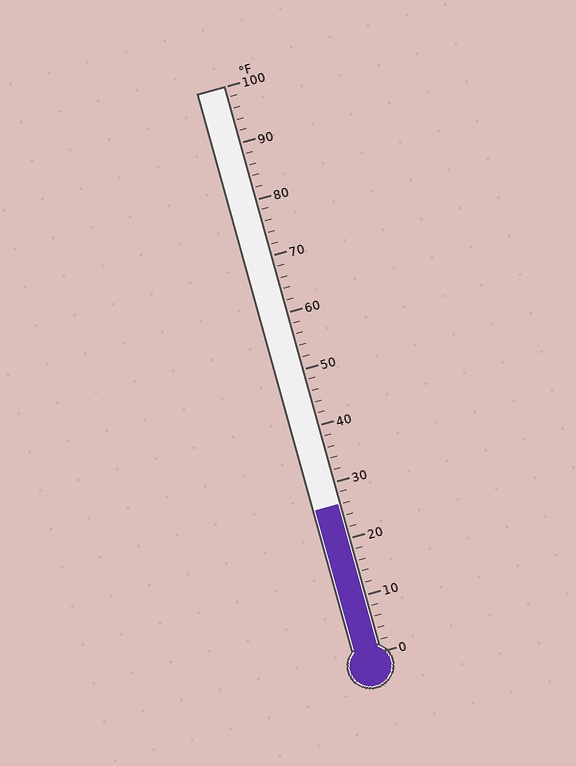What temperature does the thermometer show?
The thermometer shows approximately 26°F.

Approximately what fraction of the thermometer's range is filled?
The thermometer is filled to approximately 25% of its range.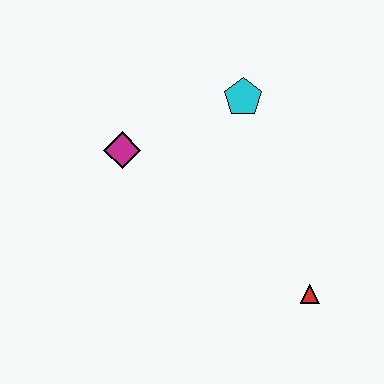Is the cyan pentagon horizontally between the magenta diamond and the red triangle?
Yes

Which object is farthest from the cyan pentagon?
The red triangle is farthest from the cyan pentagon.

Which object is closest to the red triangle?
The cyan pentagon is closest to the red triangle.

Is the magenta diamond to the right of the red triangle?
No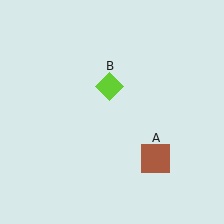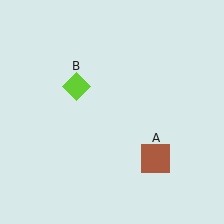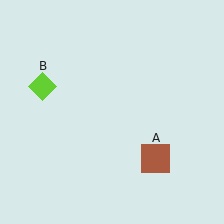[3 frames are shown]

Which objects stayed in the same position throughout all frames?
Brown square (object A) remained stationary.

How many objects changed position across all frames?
1 object changed position: lime diamond (object B).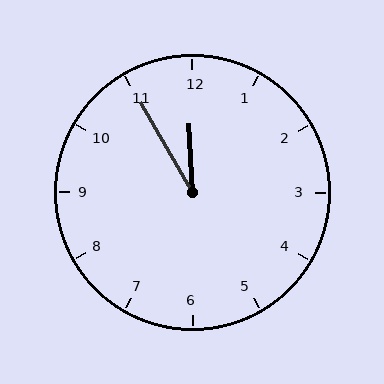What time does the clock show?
11:55.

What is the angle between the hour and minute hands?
Approximately 28 degrees.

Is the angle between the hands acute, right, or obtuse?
It is acute.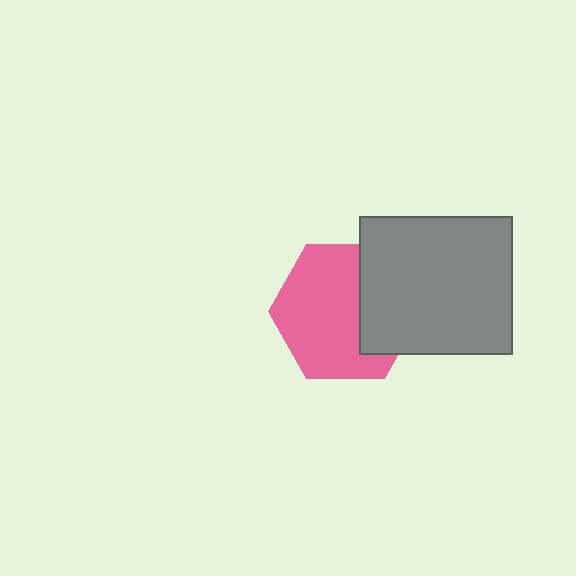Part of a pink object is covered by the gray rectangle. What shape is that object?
It is a hexagon.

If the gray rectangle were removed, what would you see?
You would see the complete pink hexagon.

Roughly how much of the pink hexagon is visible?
Most of it is visible (roughly 67%).